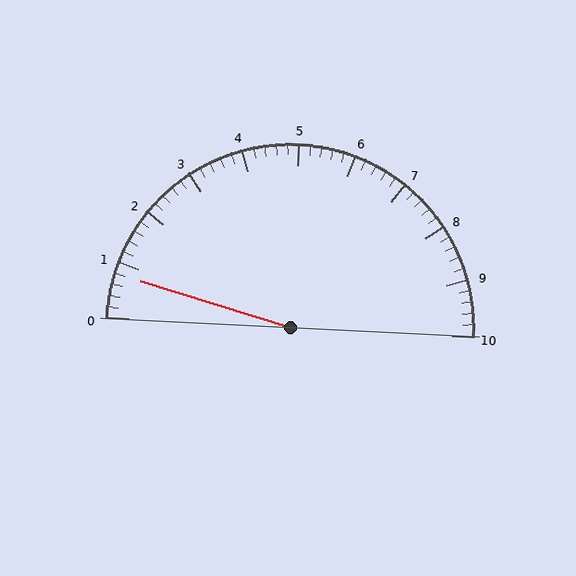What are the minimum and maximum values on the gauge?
The gauge ranges from 0 to 10.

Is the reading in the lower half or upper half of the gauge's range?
The reading is in the lower half of the range (0 to 10).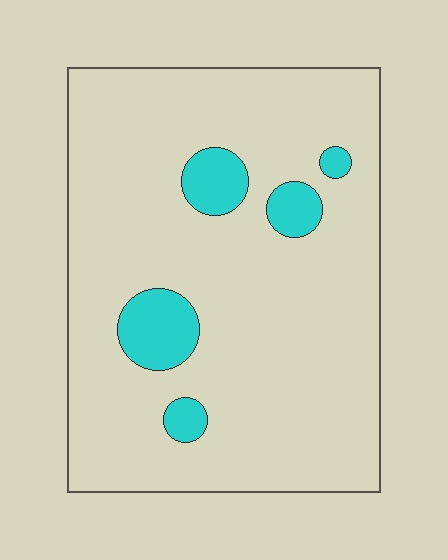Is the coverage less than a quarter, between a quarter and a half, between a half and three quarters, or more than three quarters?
Less than a quarter.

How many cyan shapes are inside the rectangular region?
5.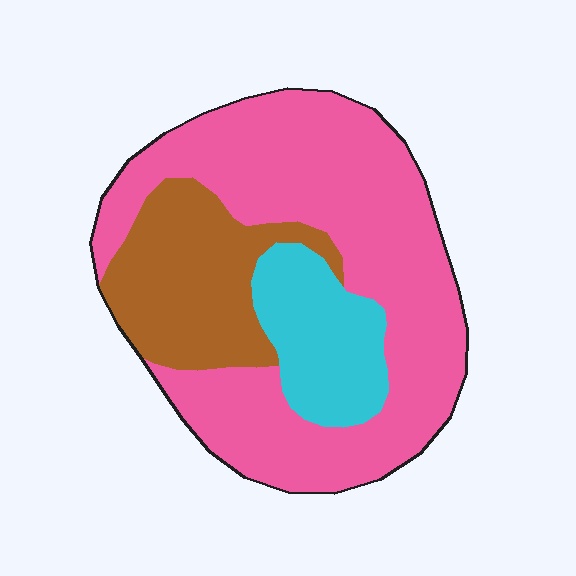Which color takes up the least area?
Cyan, at roughly 15%.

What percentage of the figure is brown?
Brown covers around 25% of the figure.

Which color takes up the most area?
Pink, at roughly 60%.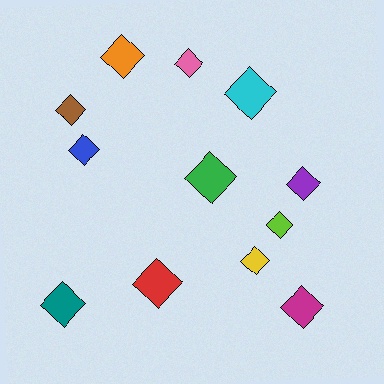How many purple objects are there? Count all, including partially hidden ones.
There is 1 purple object.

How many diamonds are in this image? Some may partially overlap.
There are 12 diamonds.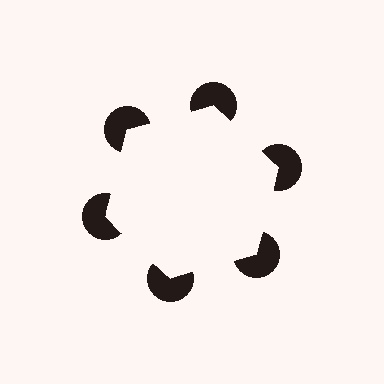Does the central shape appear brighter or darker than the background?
It typically appears slightly brighter than the background, even though no actual brightness change is drawn.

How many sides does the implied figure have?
6 sides.